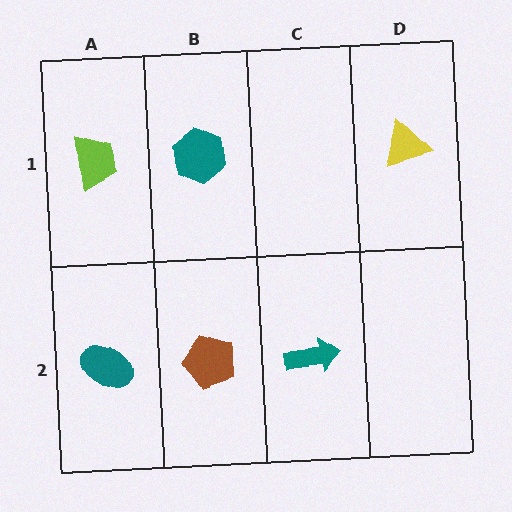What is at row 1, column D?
A yellow triangle.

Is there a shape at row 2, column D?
No, that cell is empty.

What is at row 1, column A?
A lime trapezoid.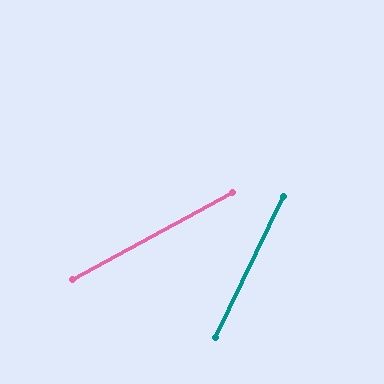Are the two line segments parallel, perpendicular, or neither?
Neither parallel nor perpendicular — they differ by about 36°.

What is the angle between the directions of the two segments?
Approximately 36 degrees.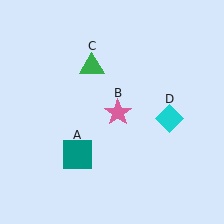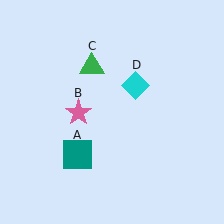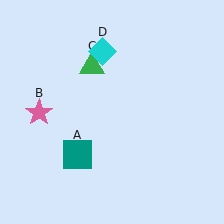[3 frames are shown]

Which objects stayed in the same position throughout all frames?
Teal square (object A) and green triangle (object C) remained stationary.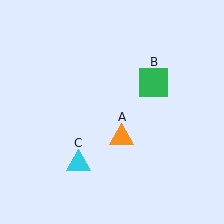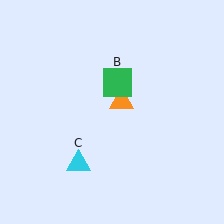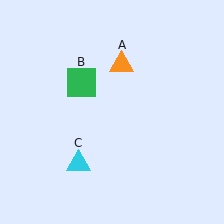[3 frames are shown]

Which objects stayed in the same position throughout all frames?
Cyan triangle (object C) remained stationary.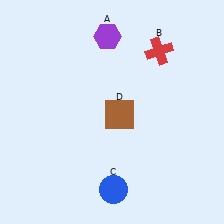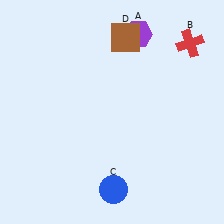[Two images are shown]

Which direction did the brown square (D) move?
The brown square (D) moved up.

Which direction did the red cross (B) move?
The red cross (B) moved right.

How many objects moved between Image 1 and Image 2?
3 objects moved between the two images.